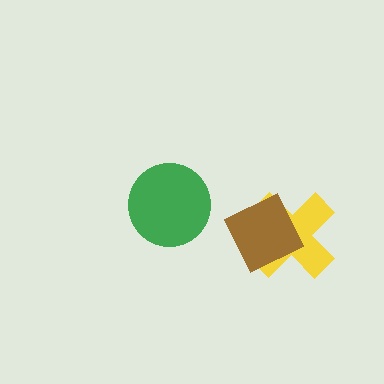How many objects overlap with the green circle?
0 objects overlap with the green circle.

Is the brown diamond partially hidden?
No, no other shape covers it.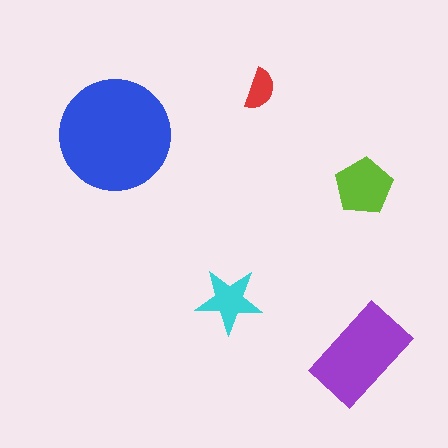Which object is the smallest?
The red semicircle.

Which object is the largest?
The blue circle.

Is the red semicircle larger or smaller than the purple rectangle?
Smaller.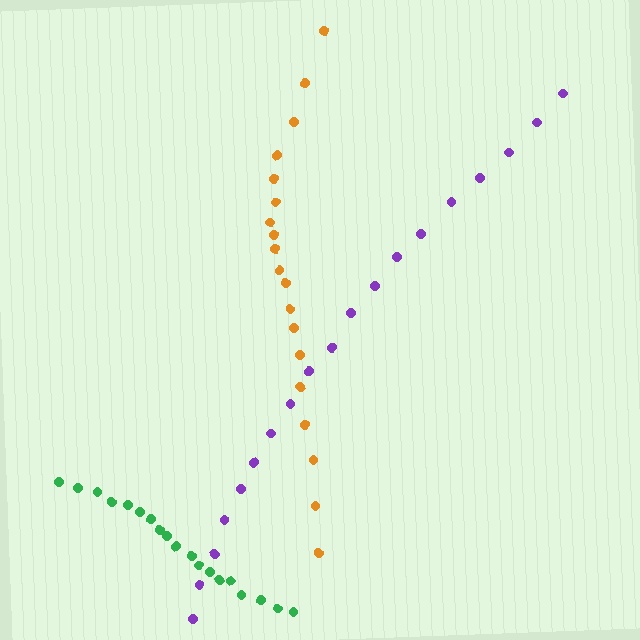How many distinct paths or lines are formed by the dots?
There are 3 distinct paths.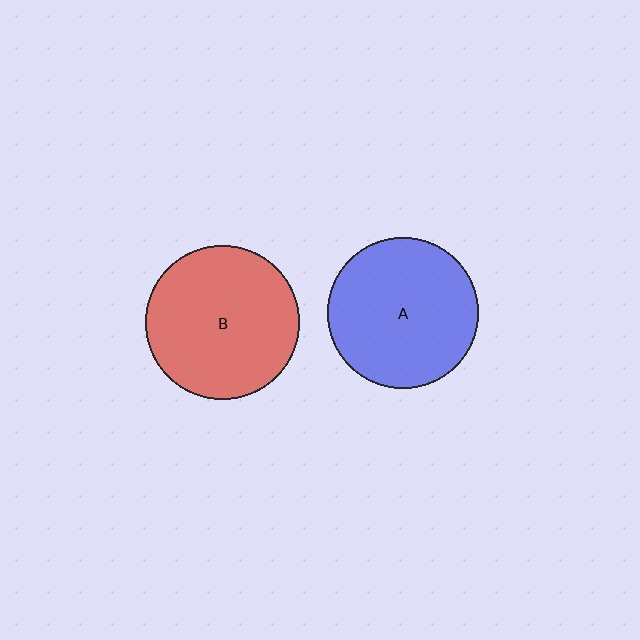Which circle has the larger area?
Circle B (red).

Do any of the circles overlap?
No, none of the circles overlap.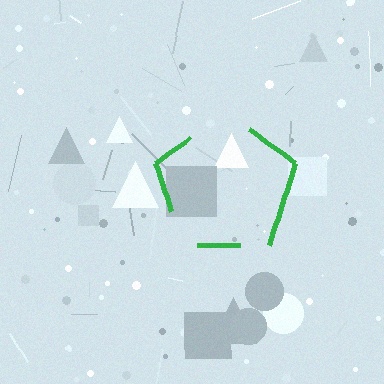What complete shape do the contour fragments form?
The contour fragments form a pentagon.